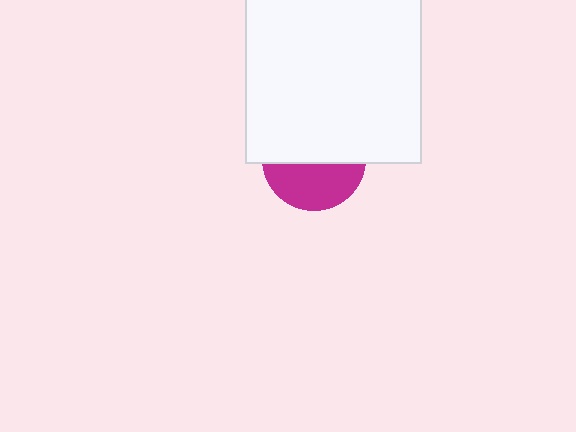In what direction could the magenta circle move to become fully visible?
The magenta circle could move down. That would shift it out from behind the white rectangle entirely.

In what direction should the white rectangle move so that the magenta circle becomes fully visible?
The white rectangle should move up. That is the shortest direction to clear the overlap and leave the magenta circle fully visible.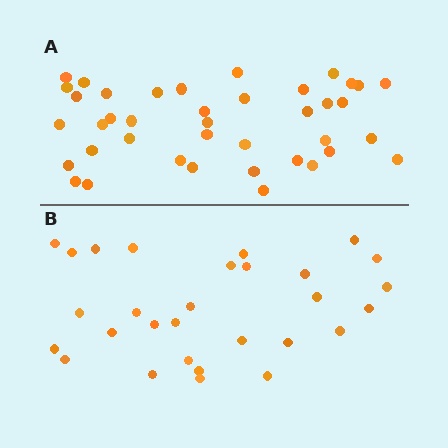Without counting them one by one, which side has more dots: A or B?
Region A (the top region) has more dots.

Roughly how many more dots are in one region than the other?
Region A has roughly 12 or so more dots than region B.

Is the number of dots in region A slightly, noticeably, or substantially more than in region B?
Region A has noticeably more, but not dramatically so. The ratio is roughly 1.4 to 1.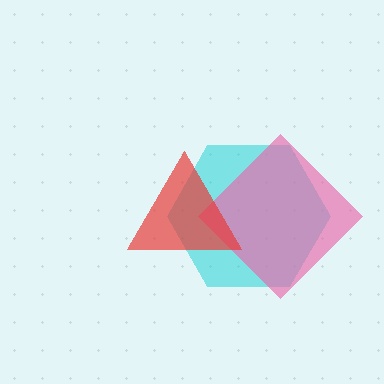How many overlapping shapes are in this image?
There are 3 overlapping shapes in the image.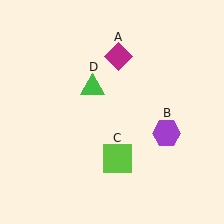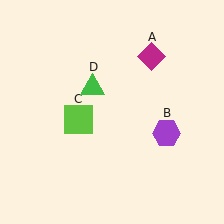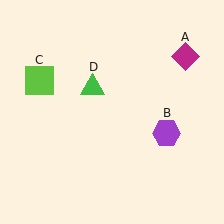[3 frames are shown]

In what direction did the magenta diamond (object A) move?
The magenta diamond (object A) moved right.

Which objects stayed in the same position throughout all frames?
Purple hexagon (object B) and green triangle (object D) remained stationary.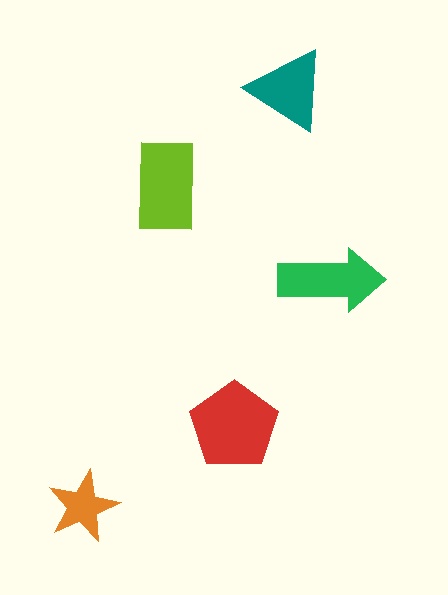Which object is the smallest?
The orange star.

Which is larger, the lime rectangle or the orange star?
The lime rectangle.